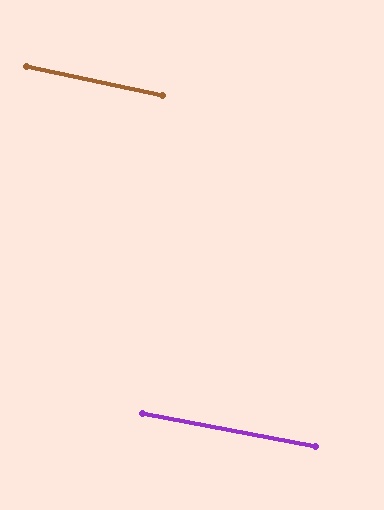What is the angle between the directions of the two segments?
Approximately 1 degree.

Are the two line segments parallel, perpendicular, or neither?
Parallel — their directions differ by only 1.0°.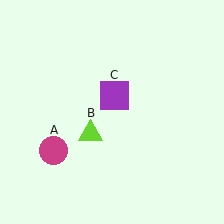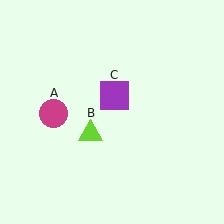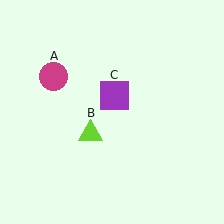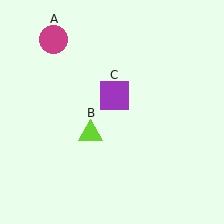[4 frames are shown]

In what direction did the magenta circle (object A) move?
The magenta circle (object A) moved up.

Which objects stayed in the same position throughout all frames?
Lime triangle (object B) and purple square (object C) remained stationary.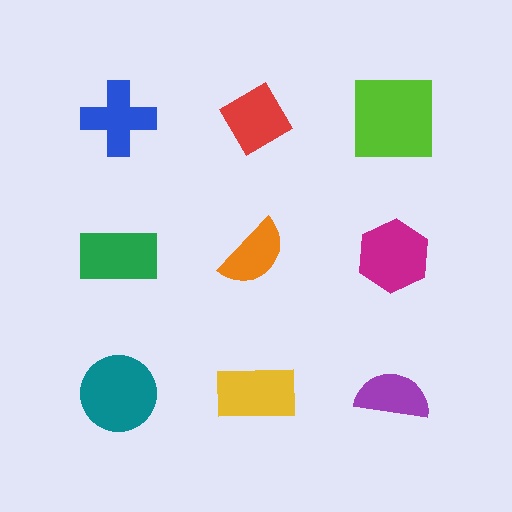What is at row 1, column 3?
A lime square.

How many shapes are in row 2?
3 shapes.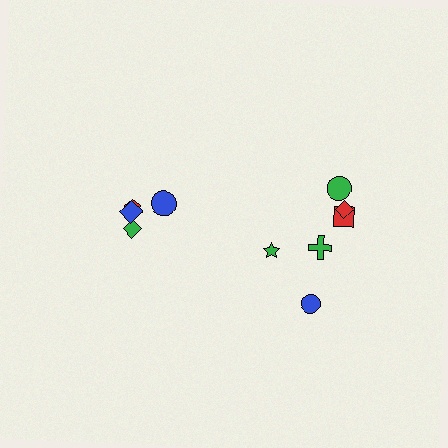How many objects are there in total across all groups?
There are 10 objects.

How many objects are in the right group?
There are 6 objects.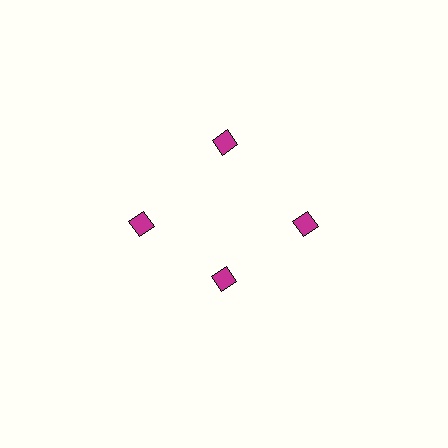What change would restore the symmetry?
The symmetry would be restored by moving it outward, back onto the ring so that all 4 diamonds sit at equal angles and equal distance from the center.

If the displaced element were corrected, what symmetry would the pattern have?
It would have 4-fold rotational symmetry — the pattern would map onto itself every 90 degrees.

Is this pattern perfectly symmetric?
No. The 4 magenta diamonds are arranged in a ring, but one element near the 6 o'clock position is pulled inward toward the center, breaking the 4-fold rotational symmetry.